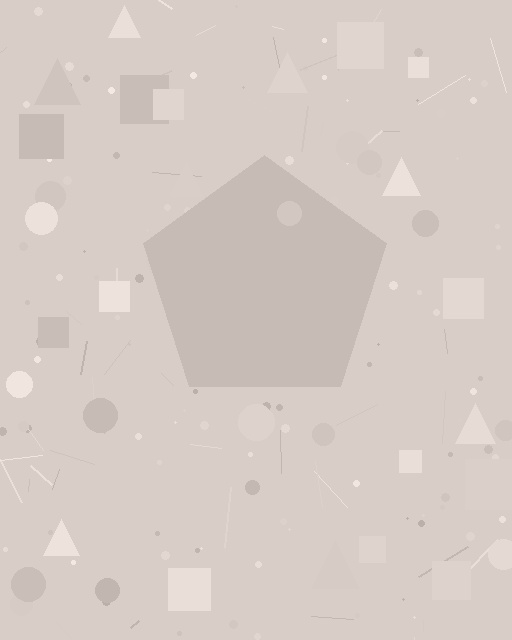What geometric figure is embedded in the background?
A pentagon is embedded in the background.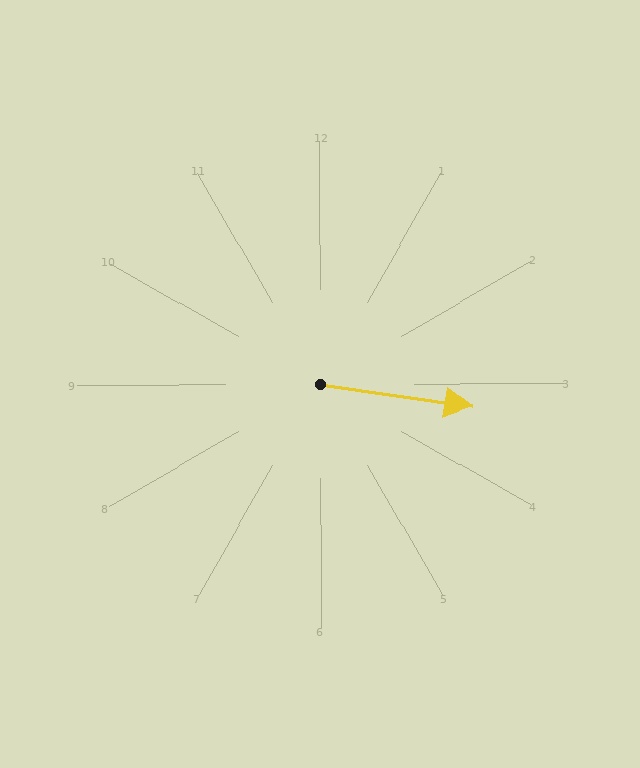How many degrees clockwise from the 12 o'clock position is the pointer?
Approximately 99 degrees.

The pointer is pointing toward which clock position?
Roughly 3 o'clock.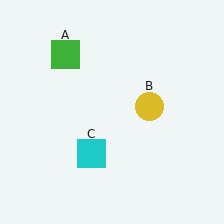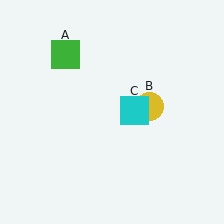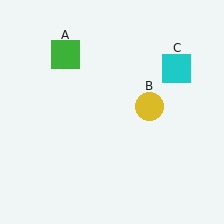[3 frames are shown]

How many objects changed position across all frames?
1 object changed position: cyan square (object C).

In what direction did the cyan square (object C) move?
The cyan square (object C) moved up and to the right.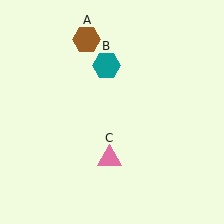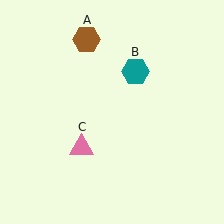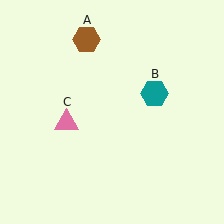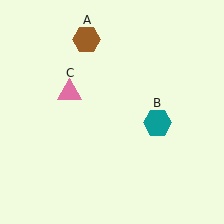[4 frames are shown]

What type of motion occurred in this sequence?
The teal hexagon (object B), pink triangle (object C) rotated clockwise around the center of the scene.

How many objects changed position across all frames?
2 objects changed position: teal hexagon (object B), pink triangle (object C).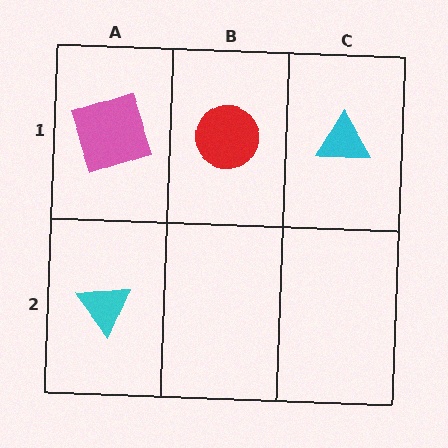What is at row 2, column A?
A cyan triangle.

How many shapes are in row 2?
1 shape.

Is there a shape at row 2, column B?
No, that cell is empty.